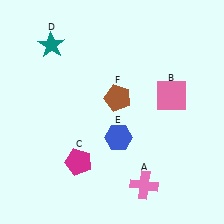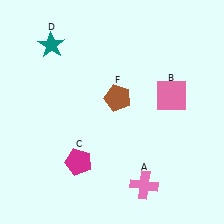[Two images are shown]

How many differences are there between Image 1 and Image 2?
There is 1 difference between the two images.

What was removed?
The blue hexagon (E) was removed in Image 2.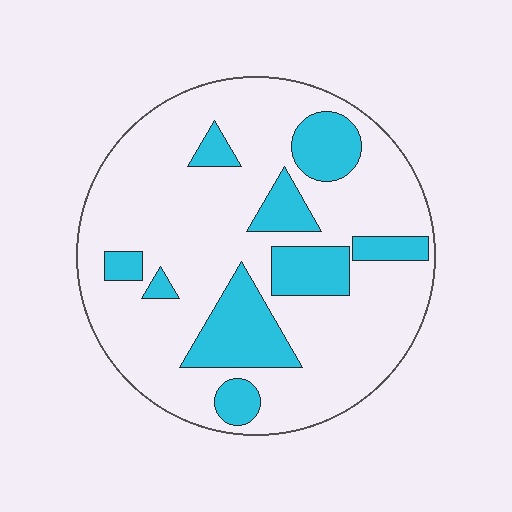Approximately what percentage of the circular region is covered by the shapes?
Approximately 25%.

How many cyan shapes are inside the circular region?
9.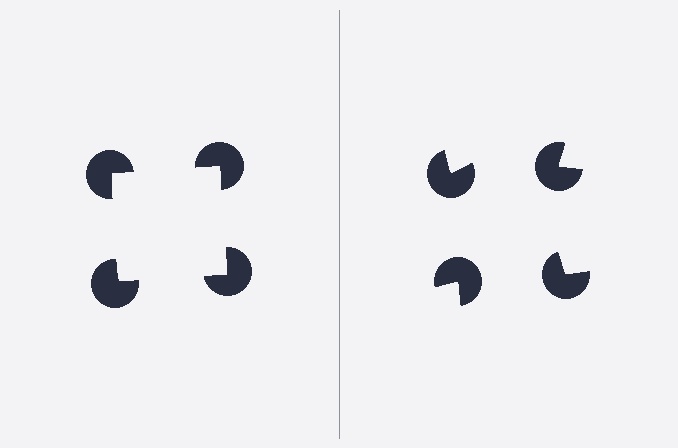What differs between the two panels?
The pac-man discs are positioned identically on both sides; only the wedge orientations differ. On the left they align to a square; on the right they are misaligned.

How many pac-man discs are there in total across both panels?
8 — 4 on each side.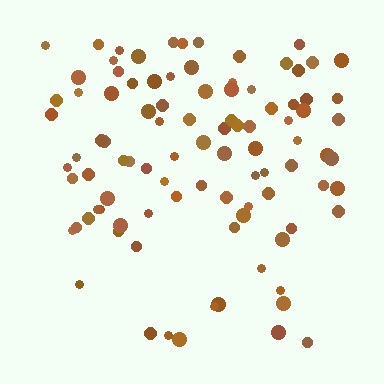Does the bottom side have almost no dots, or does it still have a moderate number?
Still a moderate number, just noticeably fewer than the top.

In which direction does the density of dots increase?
From bottom to top, with the top side densest.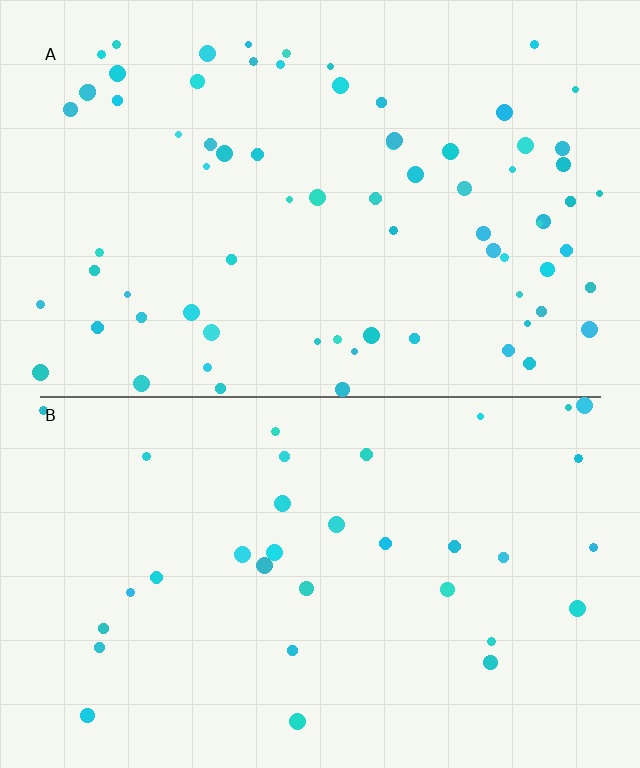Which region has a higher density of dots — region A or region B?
A (the top).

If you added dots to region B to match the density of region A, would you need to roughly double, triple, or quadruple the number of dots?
Approximately double.